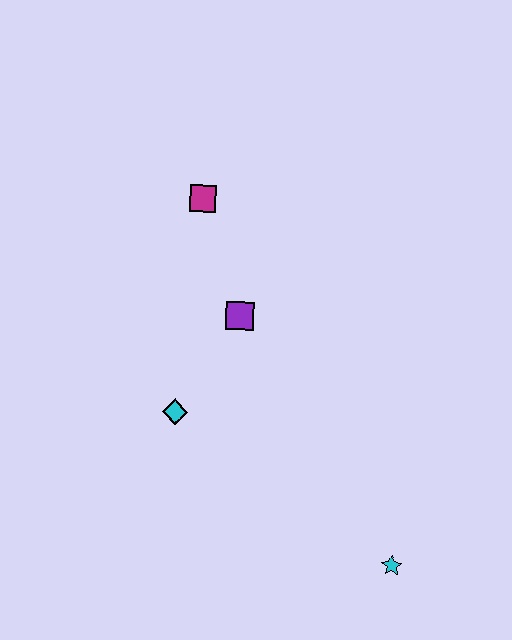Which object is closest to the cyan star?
The cyan diamond is closest to the cyan star.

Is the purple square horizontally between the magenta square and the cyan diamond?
No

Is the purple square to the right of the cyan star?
No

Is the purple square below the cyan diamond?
No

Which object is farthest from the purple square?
The cyan star is farthest from the purple square.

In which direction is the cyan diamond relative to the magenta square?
The cyan diamond is below the magenta square.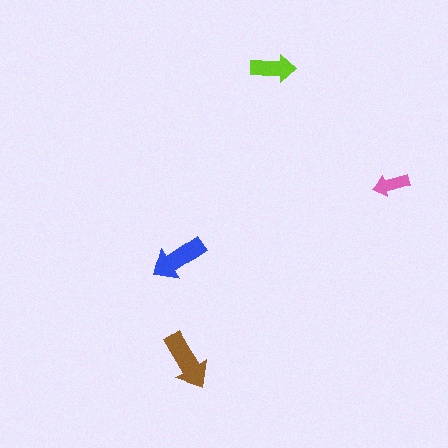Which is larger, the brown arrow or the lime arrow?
The brown one.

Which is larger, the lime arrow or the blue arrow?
The blue one.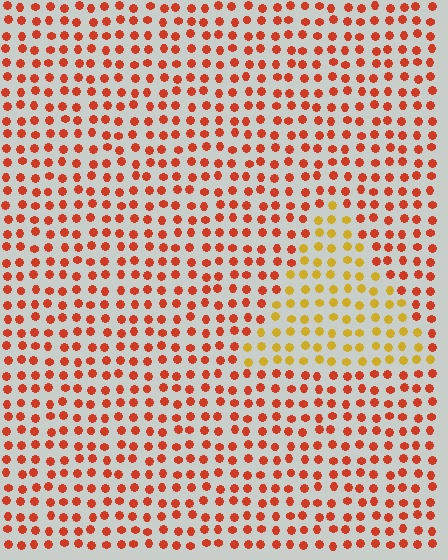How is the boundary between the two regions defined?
The boundary is defined purely by a slight shift in hue (about 40 degrees). Spacing, size, and orientation are identical on both sides.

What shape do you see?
I see a triangle.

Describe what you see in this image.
The image is filled with small red elements in a uniform arrangement. A triangle-shaped region is visible where the elements are tinted to a slightly different hue, forming a subtle color boundary.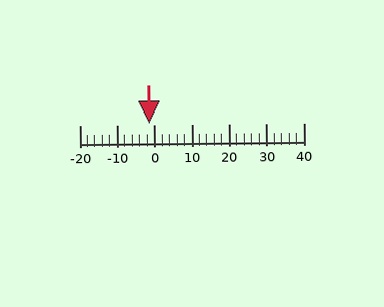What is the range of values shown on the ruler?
The ruler shows values from -20 to 40.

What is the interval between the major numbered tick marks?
The major tick marks are spaced 10 units apart.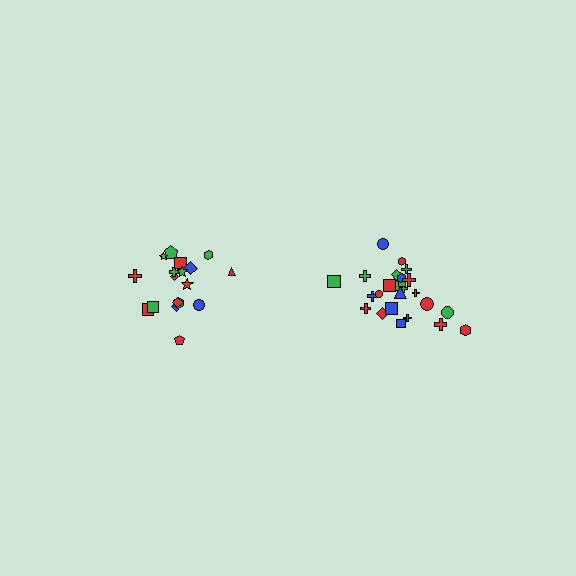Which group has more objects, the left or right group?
The right group.